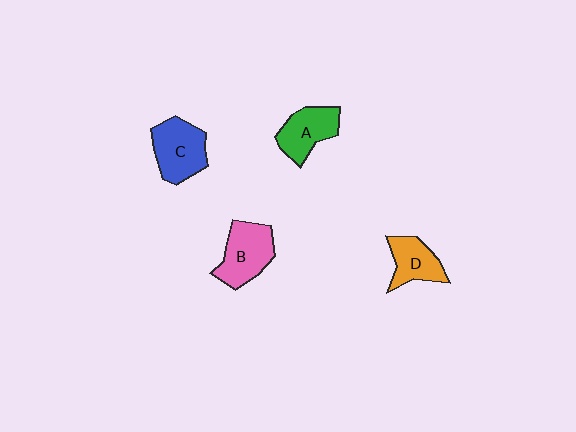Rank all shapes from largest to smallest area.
From largest to smallest: B (pink), C (blue), A (green), D (orange).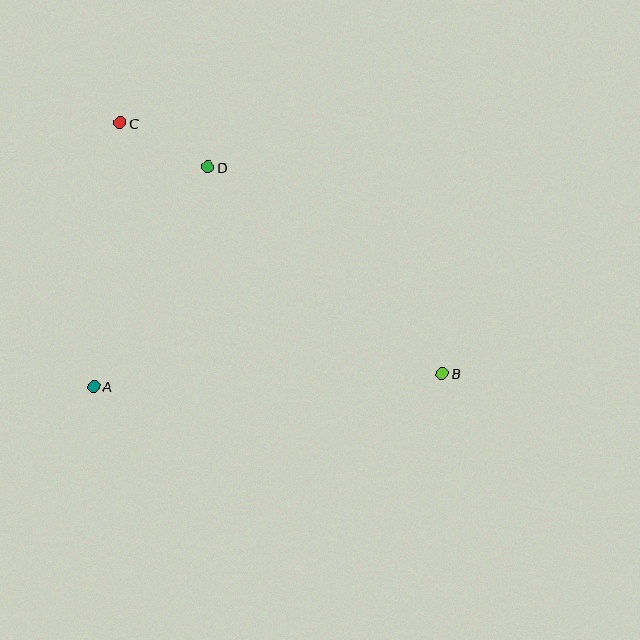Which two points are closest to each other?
Points C and D are closest to each other.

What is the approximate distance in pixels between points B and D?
The distance between B and D is approximately 312 pixels.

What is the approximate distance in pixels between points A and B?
The distance between A and B is approximately 349 pixels.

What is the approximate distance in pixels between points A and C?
The distance between A and C is approximately 265 pixels.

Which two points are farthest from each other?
Points B and C are farthest from each other.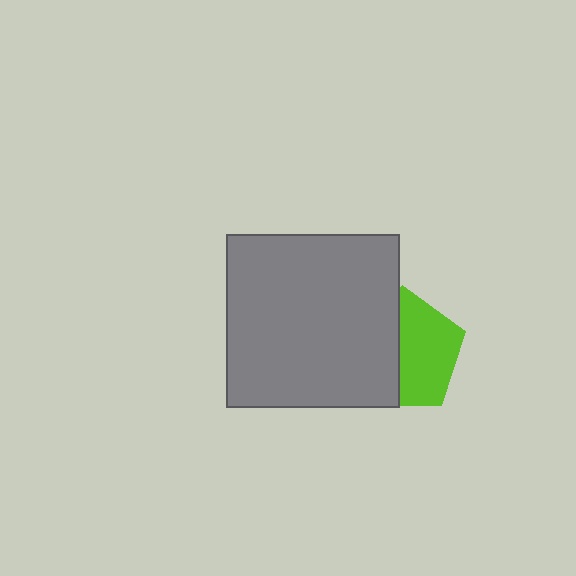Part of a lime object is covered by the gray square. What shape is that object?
It is a pentagon.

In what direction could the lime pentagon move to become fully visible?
The lime pentagon could move right. That would shift it out from behind the gray square entirely.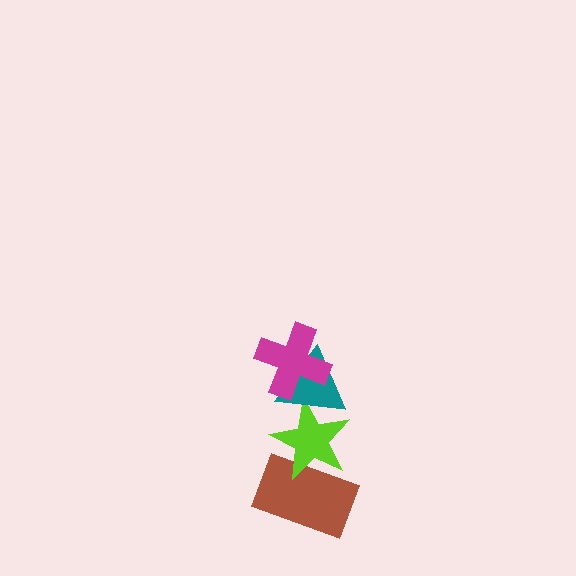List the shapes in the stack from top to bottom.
From top to bottom: the magenta cross, the teal triangle, the lime star, the brown rectangle.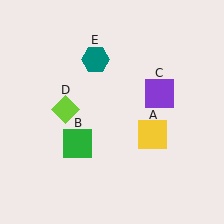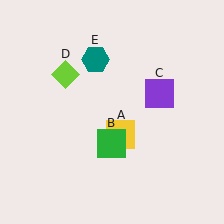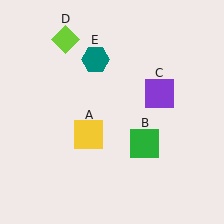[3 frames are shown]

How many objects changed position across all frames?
3 objects changed position: yellow square (object A), green square (object B), lime diamond (object D).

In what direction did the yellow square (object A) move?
The yellow square (object A) moved left.